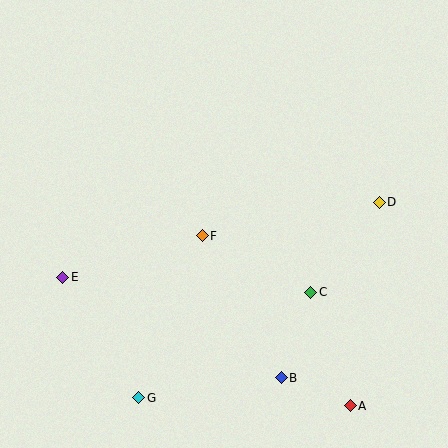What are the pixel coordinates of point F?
Point F is at (202, 236).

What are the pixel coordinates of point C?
Point C is at (311, 292).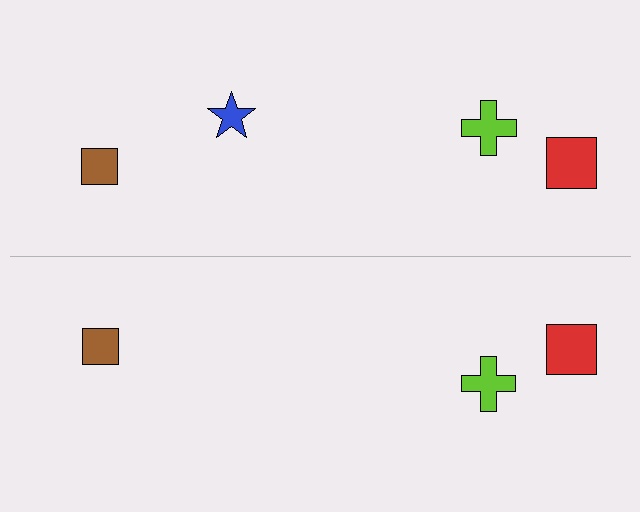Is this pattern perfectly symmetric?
No, the pattern is not perfectly symmetric. A blue star is missing from the bottom side.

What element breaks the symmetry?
A blue star is missing from the bottom side.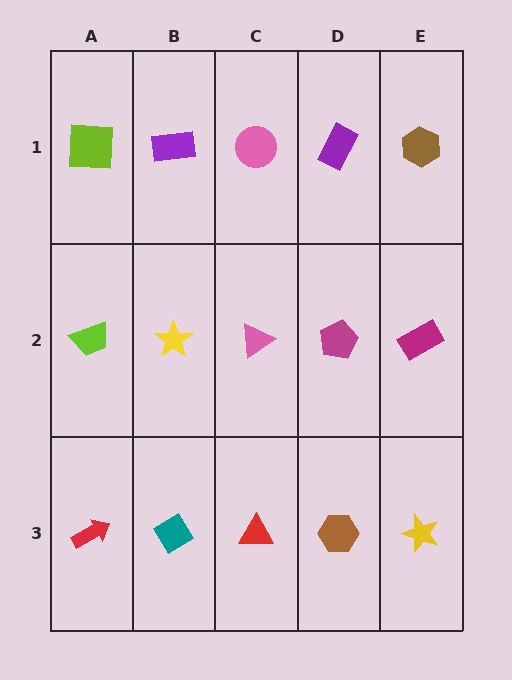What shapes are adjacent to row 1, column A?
A lime trapezoid (row 2, column A), a purple rectangle (row 1, column B).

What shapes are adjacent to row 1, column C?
A pink triangle (row 2, column C), a purple rectangle (row 1, column B), a purple rectangle (row 1, column D).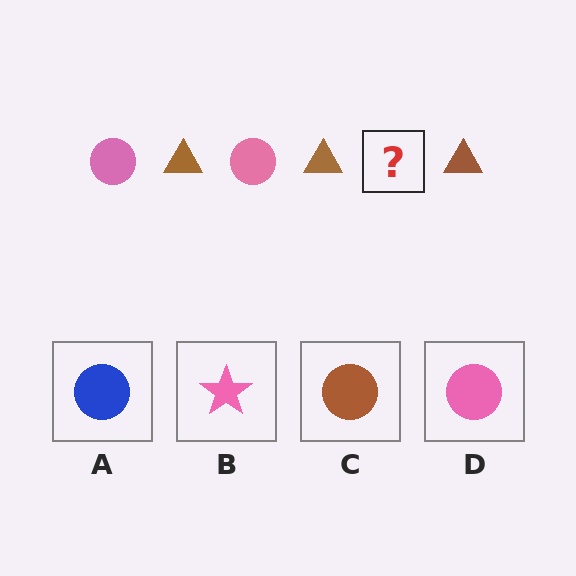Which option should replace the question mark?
Option D.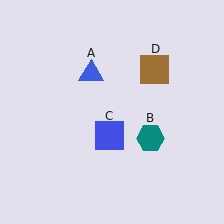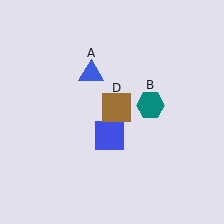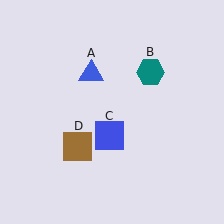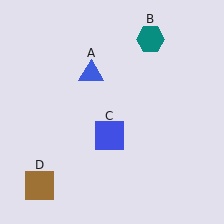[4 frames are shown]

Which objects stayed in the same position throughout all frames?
Blue triangle (object A) and blue square (object C) remained stationary.